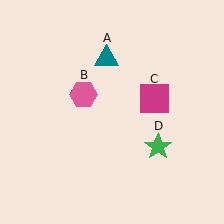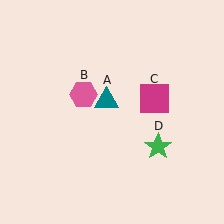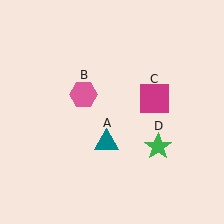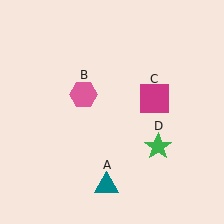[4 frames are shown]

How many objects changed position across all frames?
1 object changed position: teal triangle (object A).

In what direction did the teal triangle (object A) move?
The teal triangle (object A) moved down.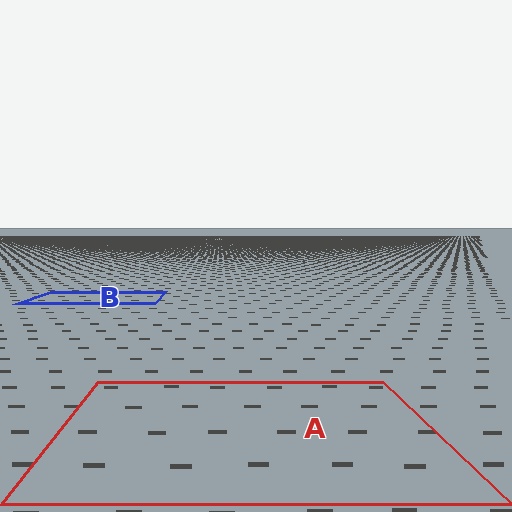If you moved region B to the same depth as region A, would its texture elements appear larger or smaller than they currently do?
They would appear larger. At a closer depth, the same texture elements are projected at a bigger on-screen size.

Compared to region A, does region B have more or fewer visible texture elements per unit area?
Region B has more texture elements per unit area — they are packed more densely because it is farther away.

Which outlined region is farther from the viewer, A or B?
Region B is farther from the viewer — the texture elements inside it appear smaller and more densely packed.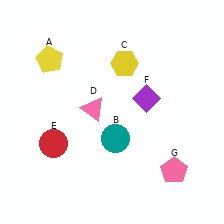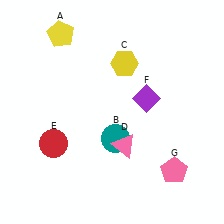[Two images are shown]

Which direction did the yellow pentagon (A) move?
The yellow pentagon (A) moved up.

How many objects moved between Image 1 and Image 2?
2 objects moved between the two images.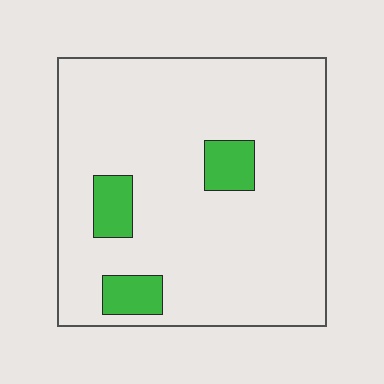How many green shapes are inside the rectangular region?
3.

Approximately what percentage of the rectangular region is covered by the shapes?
Approximately 10%.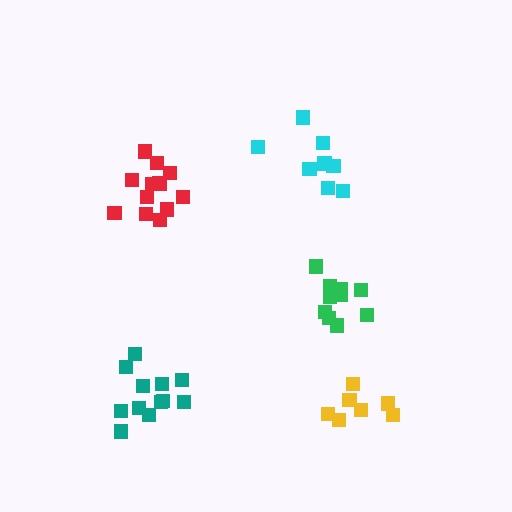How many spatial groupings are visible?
There are 5 spatial groupings.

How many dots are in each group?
Group 1: 8 dots, Group 2: 12 dots, Group 3: 12 dots, Group 4: 8 dots, Group 5: 10 dots (50 total).